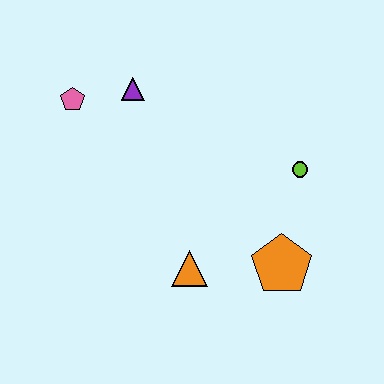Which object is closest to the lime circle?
The orange pentagon is closest to the lime circle.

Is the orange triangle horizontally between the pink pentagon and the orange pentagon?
Yes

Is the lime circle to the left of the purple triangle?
No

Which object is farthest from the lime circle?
The pink pentagon is farthest from the lime circle.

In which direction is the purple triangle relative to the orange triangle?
The purple triangle is above the orange triangle.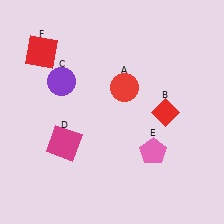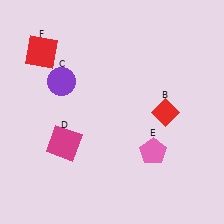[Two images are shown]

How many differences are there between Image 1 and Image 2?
There is 1 difference between the two images.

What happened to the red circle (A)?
The red circle (A) was removed in Image 2. It was in the top-right area of Image 1.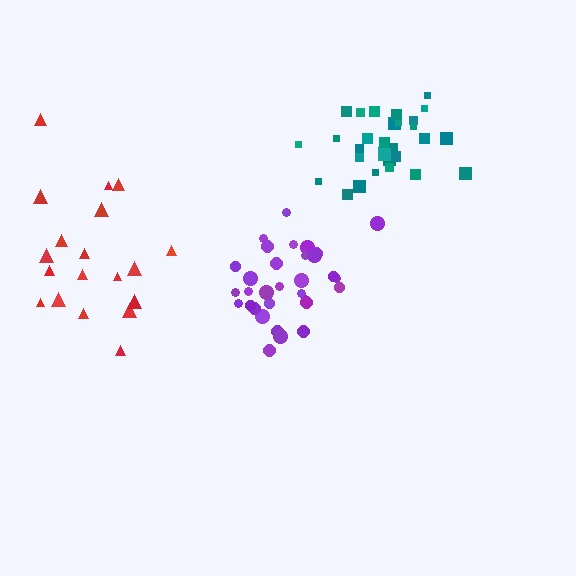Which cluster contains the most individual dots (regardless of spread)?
Purple (32).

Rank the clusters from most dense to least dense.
teal, purple, red.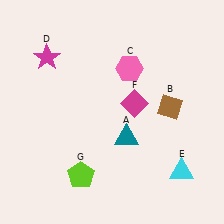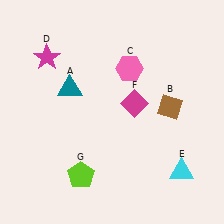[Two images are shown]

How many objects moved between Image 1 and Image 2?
1 object moved between the two images.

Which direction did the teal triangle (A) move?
The teal triangle (A) moved left.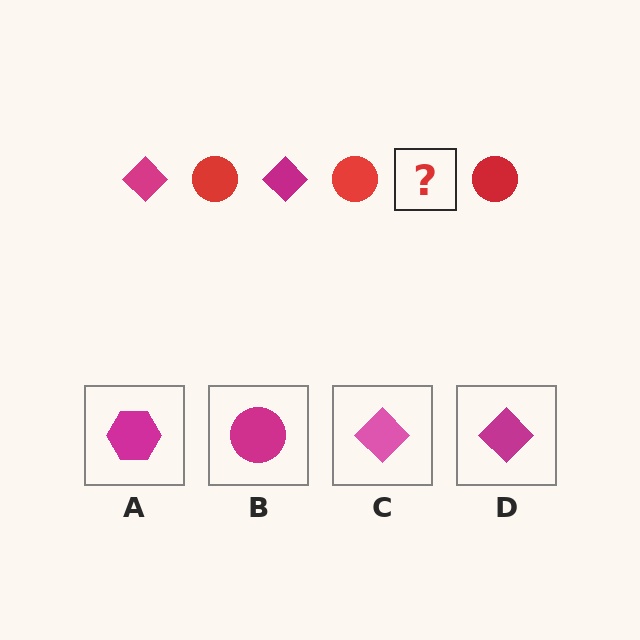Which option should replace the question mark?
Option D.